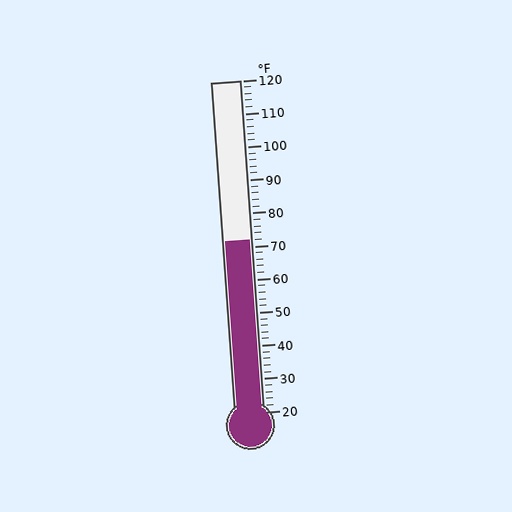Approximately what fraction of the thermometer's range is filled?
The thermometer is filled to approximately 50% of its range.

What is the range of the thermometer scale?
The thermometer scale ranges from 20°F to 120°F.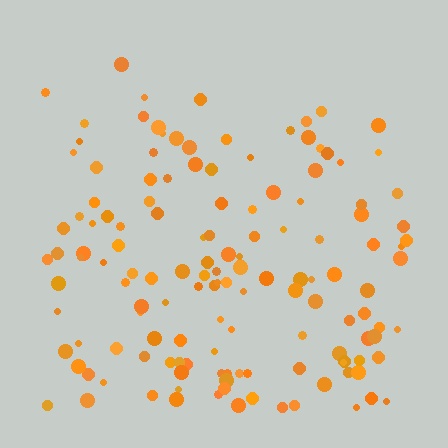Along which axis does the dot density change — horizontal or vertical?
Vertical.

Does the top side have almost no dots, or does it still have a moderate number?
Still a moderate number, just noticeably fewer than the bottom.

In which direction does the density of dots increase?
From top to bottom, with the bottom side densest.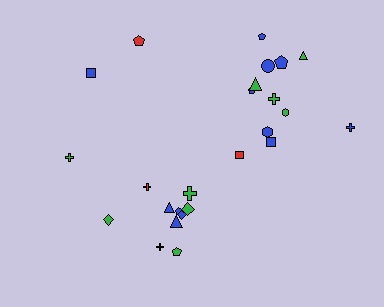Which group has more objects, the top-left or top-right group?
The top-right group.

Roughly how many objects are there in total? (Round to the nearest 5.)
Roughly 25 objects in total.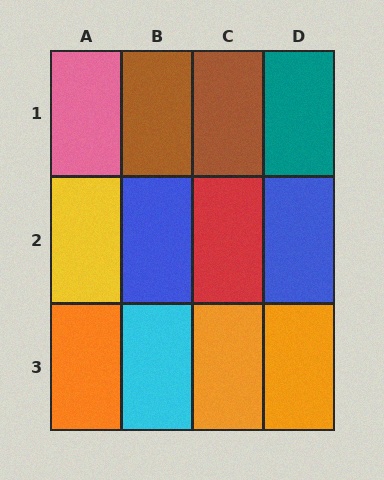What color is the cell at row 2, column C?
Red.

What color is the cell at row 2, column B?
Blue.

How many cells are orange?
3 cells are orange.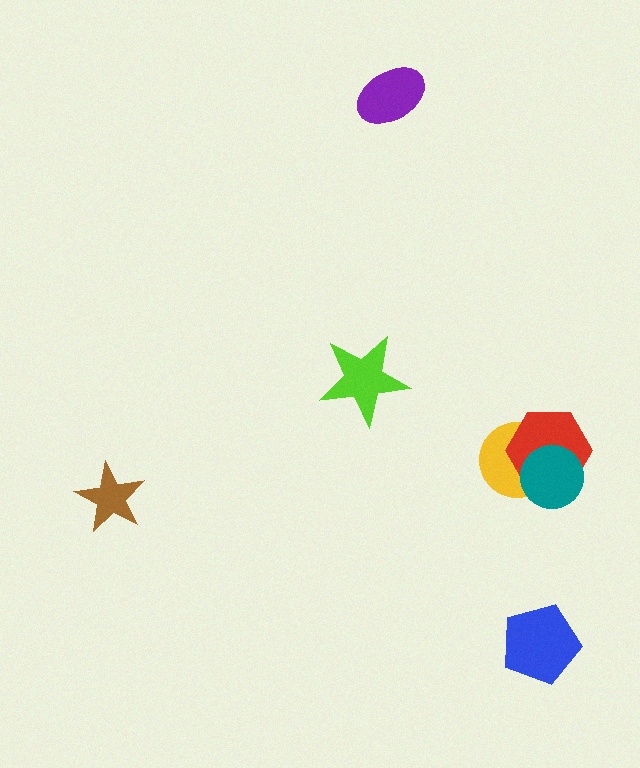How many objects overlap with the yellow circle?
2 objects overlap with the yellow circle.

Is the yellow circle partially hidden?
Yes, it is partially covered by another shape.